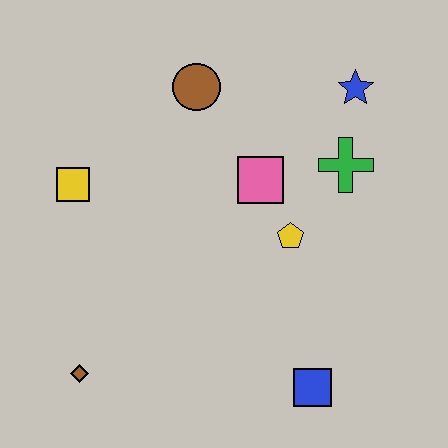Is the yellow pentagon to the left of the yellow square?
No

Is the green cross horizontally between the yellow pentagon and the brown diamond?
No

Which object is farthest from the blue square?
The brown circle is farthest from the blue square.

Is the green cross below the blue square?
No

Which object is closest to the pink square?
The yellow pentagon is closest to the pink square.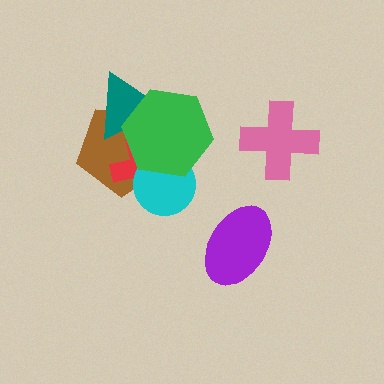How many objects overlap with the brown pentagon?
4 objects overlap with the brown pentagon.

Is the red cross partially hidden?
Yes, it is partially covered by another shape.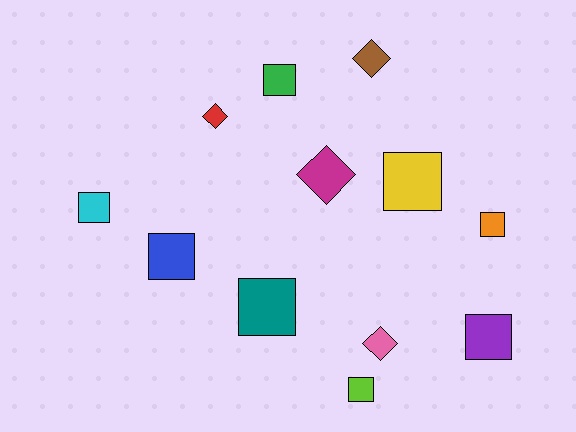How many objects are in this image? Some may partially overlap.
There are 12 objects.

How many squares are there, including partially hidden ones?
There are 8 squares.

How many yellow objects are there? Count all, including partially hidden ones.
There is 1 yellow object.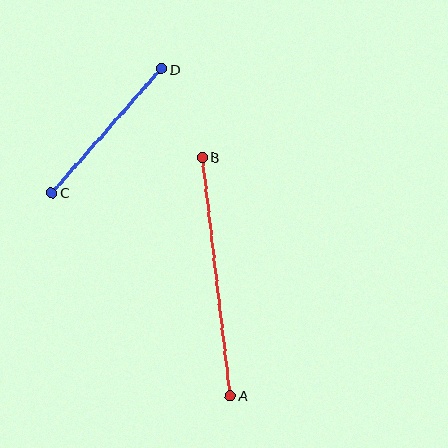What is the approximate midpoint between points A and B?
The midpoint is at approximately (216, 276) pixels.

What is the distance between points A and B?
The distance is approximately 240 pixels.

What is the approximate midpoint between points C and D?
The midpoint is at approximately (107, 131) pixels.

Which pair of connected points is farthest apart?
Points A and B are farthest apart.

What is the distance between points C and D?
The distance is approximately 165 pixels.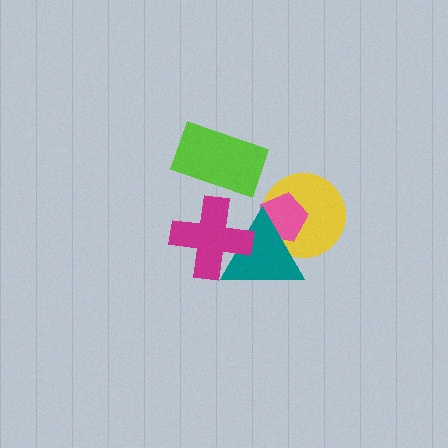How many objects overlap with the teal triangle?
3 objects overlap with the teal triangle.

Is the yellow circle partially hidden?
Yes, it is partially covered by another shape.